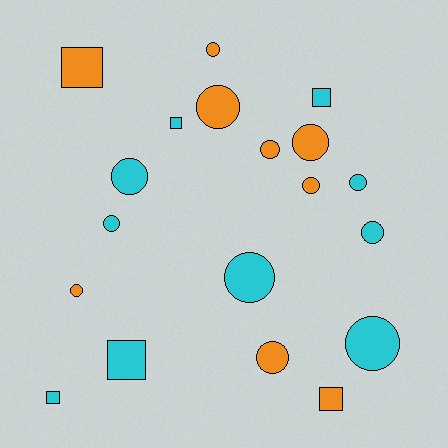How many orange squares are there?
There are 2 orange squares.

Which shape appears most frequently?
Circle, with 13 objects.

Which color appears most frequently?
Cyan, with 10 objects.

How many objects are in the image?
There are 19 objects.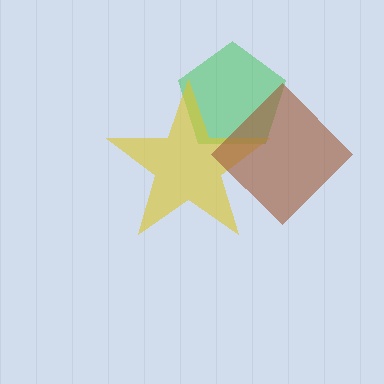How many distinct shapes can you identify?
There are 3 distinct shapes: a green pentagon, a yellow star, a brown diamond.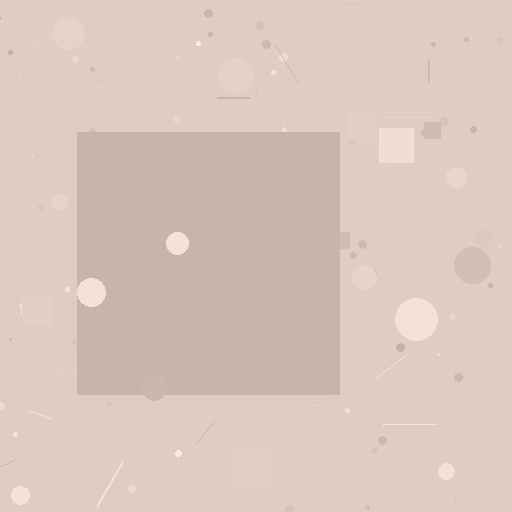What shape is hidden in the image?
A square is hidden in the image.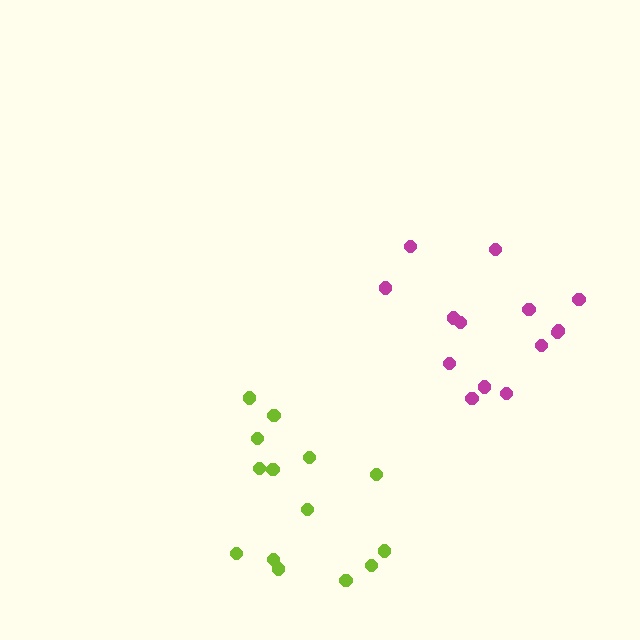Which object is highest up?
The magenta cluster is topmost.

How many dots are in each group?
Group 1: 14 dots, Group 2: 14 dots (28 total).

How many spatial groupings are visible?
There are 2 spatial groupings.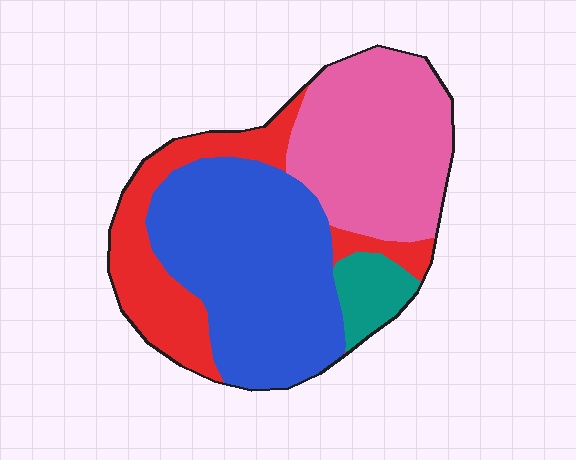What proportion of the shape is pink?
Pink takes up about one third (1/3) of the shape.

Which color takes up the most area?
Blue, at roughly 40%.